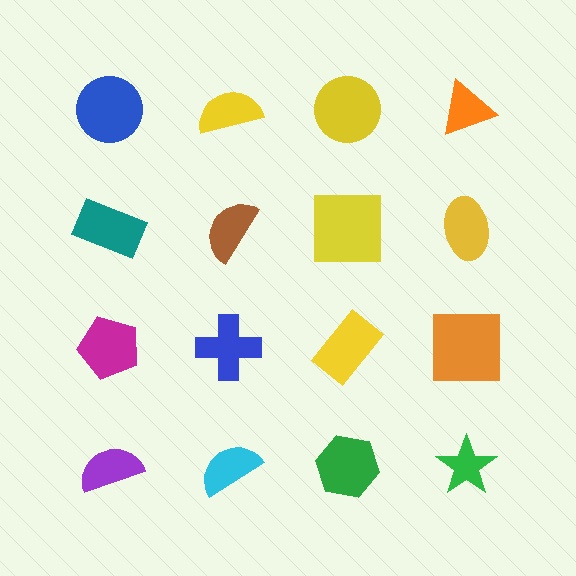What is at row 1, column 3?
A yellow circle.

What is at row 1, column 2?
A yellow semicircle.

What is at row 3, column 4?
An orange square.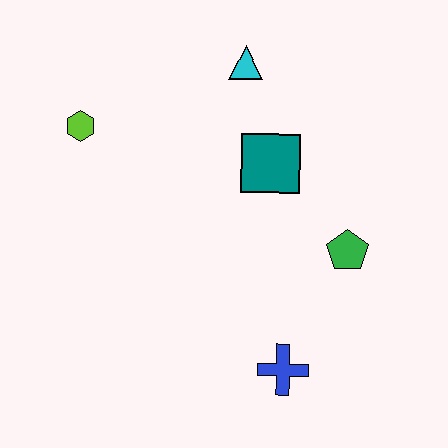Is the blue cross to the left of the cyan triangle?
No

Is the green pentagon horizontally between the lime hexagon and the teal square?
No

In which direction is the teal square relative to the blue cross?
The teal square is above the blue cross.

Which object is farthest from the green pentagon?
The lime hexagon is farthest from the green pentagon.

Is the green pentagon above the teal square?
No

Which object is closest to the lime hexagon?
The cyan triangle is closest to the lime hexagon.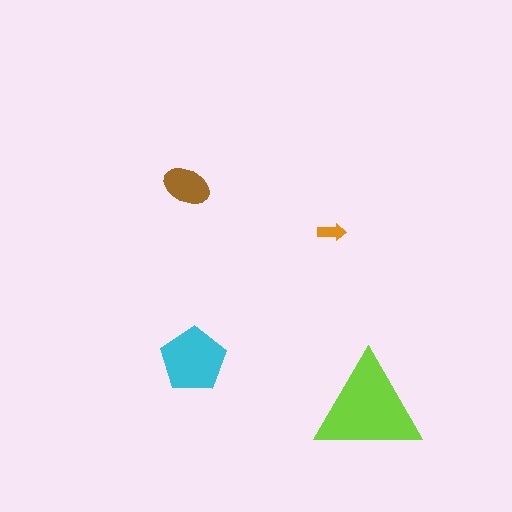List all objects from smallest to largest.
The orange arrow, the brown ellipse, the cyan pentagon, the lime triangle.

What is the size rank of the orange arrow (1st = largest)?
4th.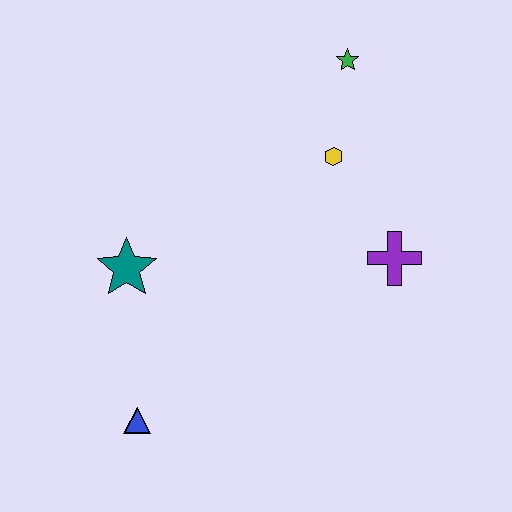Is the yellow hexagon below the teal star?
No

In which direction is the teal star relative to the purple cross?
The teal star is to the left of the purple cross.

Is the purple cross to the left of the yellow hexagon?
No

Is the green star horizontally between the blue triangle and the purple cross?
Yes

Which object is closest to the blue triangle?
The teal star is closest to the blue triangle.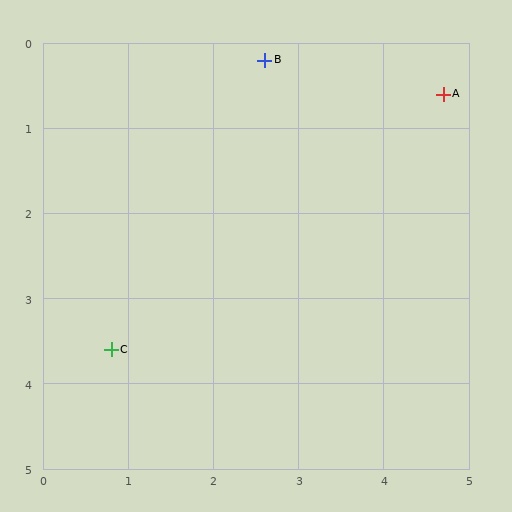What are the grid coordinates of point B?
Point B is at approximately (2.6, 0.2).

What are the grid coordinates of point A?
Point A is at approximately (4.7, 0.6).